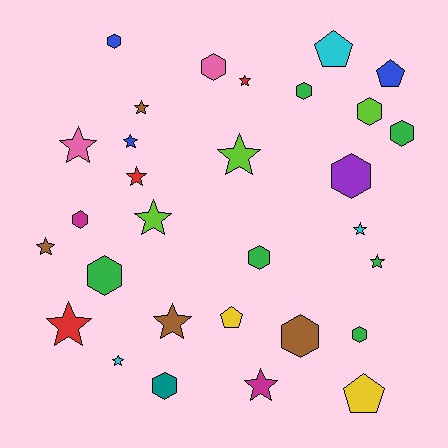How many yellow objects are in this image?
There are 2 yellow objects.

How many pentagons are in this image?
There are 4 pentagons.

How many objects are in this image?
There are 30 objects.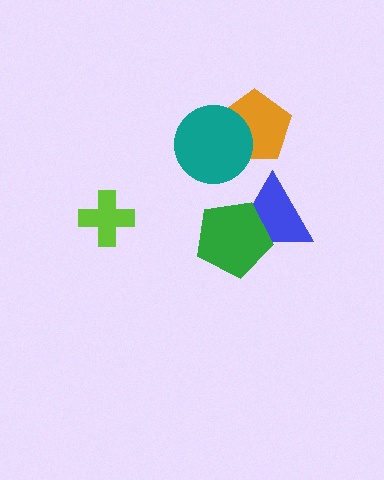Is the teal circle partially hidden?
No, no other shape covers it.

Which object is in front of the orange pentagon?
The teal circle is in front of the orange pentagon.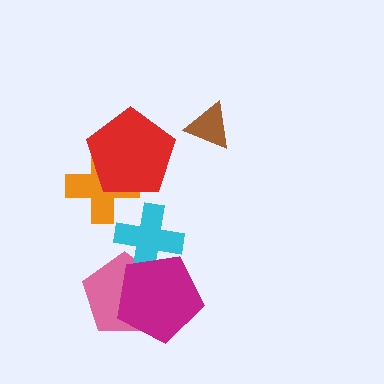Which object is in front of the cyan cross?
The magenta pentagon is in front of the cyan cross.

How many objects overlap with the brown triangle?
0 objects overlap with the brown triangle.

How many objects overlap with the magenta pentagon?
2 objects overlap with the magenta pentagon.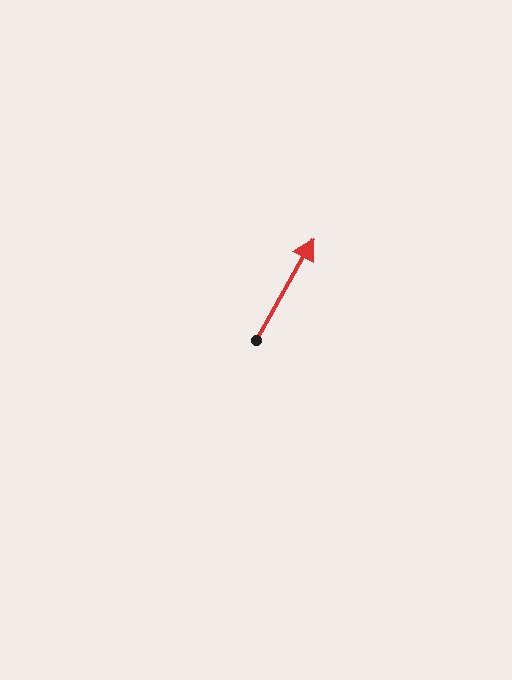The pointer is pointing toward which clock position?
Roughly 1 o'clock.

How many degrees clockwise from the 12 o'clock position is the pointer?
Approximately 30 degrees.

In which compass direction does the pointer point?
Northeast.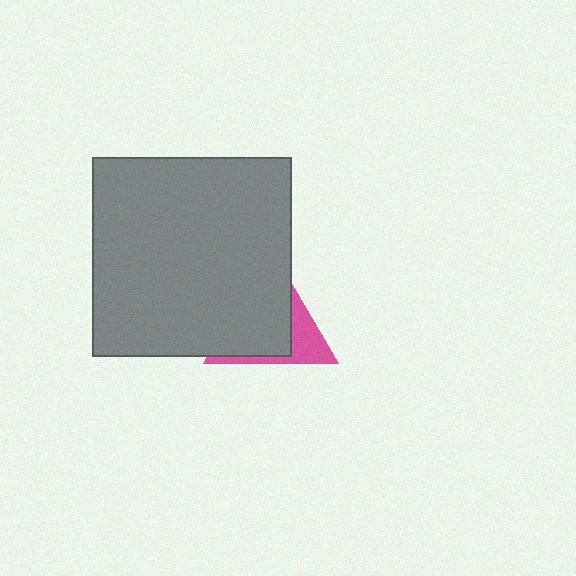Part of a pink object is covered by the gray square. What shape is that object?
It is a triangle.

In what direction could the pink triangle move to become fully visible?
The pink triangle could move right. That would shift it out from behind the gray square entirely.